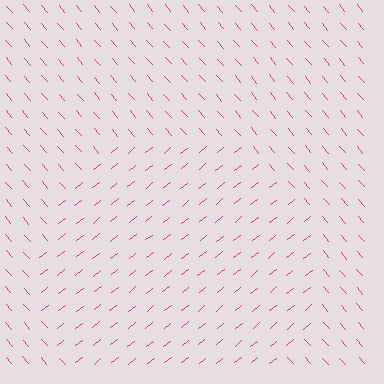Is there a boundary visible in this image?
Yes, there is a texture boundary formed by a change in line orientation.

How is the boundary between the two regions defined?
The boundary is defined purely by a change in line orientation (approximately 88 degrees difference). All lines are the same color and thickness.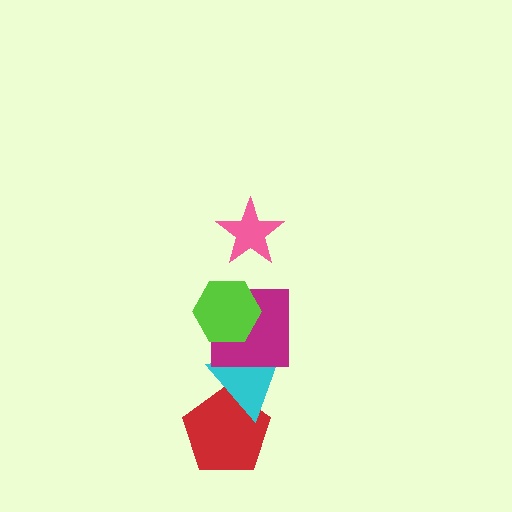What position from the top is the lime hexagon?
The lime hexagon is 2nd from the top.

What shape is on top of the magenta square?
The lime hexagon is on top of the magenta square.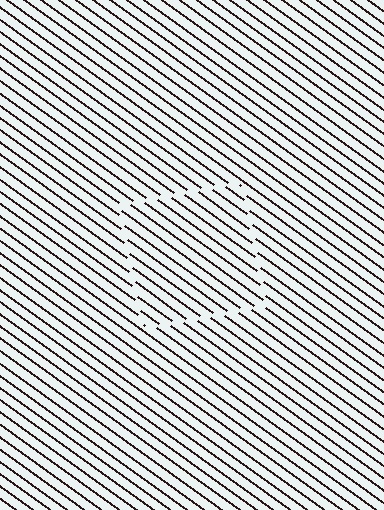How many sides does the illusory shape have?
4 sides — the line-ends trace a square.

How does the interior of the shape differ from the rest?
The interior of the shape contains the same grating, shifted by half a period — the contour is defined by the phase discontinuity where line-ends from the inner and outer gratings abut.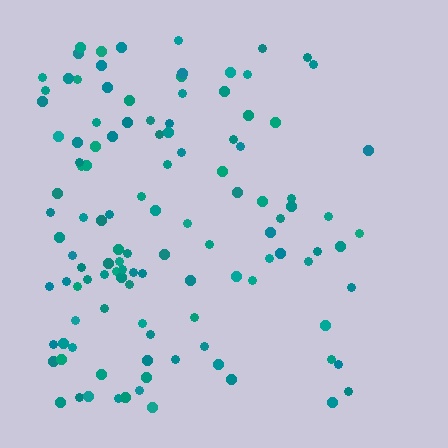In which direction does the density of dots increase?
From right to left, with the left side densest.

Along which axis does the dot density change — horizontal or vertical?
Horizontal.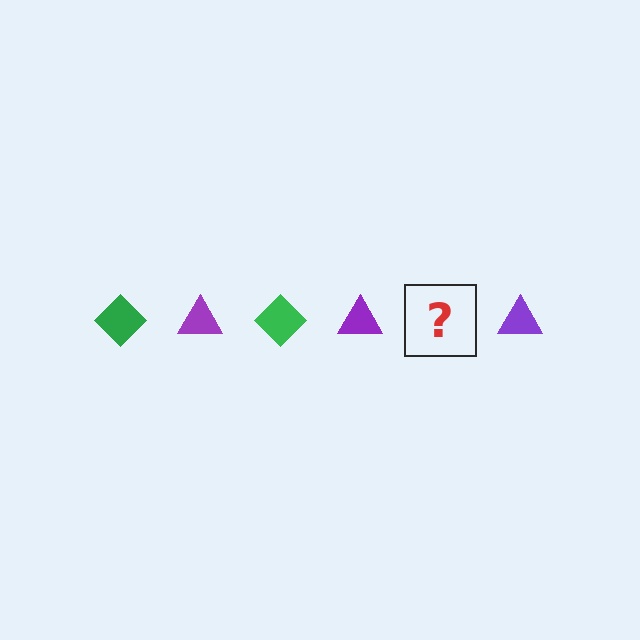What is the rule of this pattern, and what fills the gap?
The rule is that the pattern alternates between green diamond and purple triangle. The gap should be filled with a green diamond.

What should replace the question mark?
The question mark should be replaced with a green diamond.